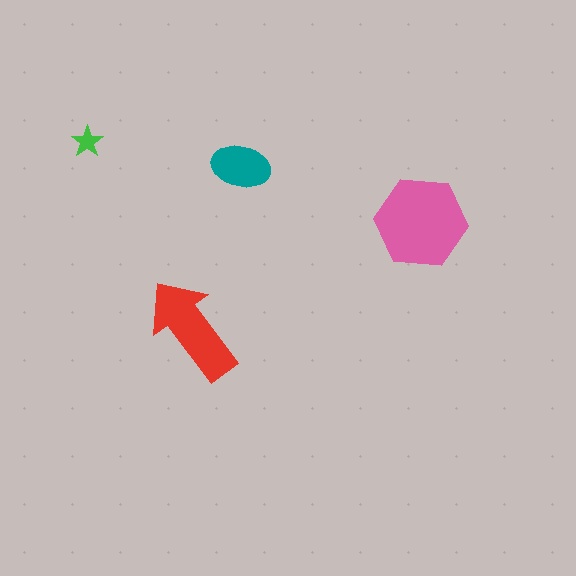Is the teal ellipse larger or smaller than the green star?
Larger.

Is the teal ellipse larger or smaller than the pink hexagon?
Smaller.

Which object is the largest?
The pink hexagon.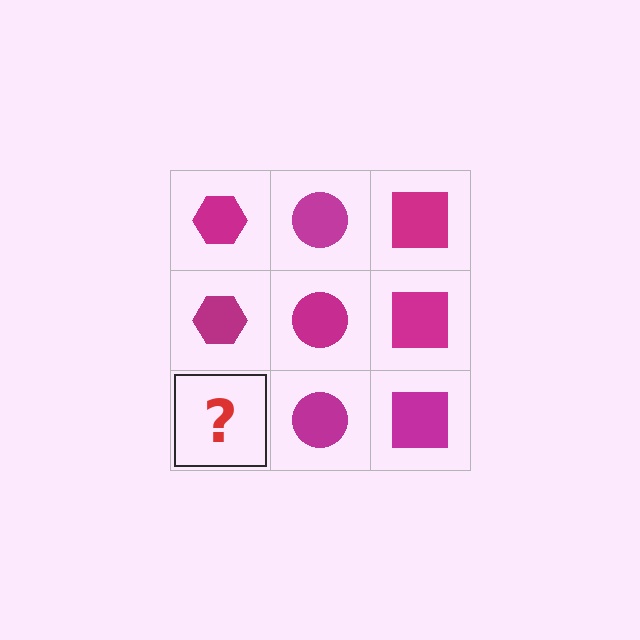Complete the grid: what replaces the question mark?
The question mark should be replaced with a magenta hexagon.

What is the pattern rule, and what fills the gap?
The rule is that each column has a consistent shape. The gap should be filled with a magenta hexagon.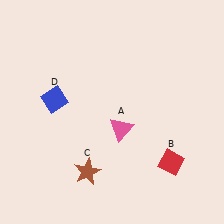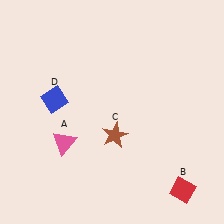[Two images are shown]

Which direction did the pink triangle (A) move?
The pink triangle (A) moved left.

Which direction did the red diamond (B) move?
The red diamond (B) moved down.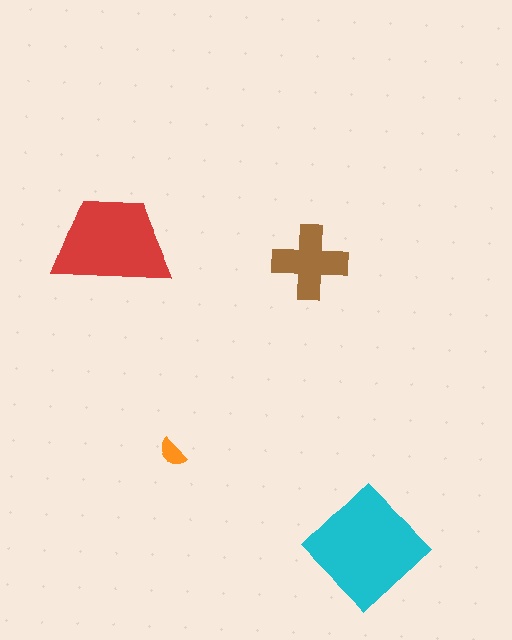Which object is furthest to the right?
The cyan diamond is rightmost.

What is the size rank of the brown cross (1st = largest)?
3rd.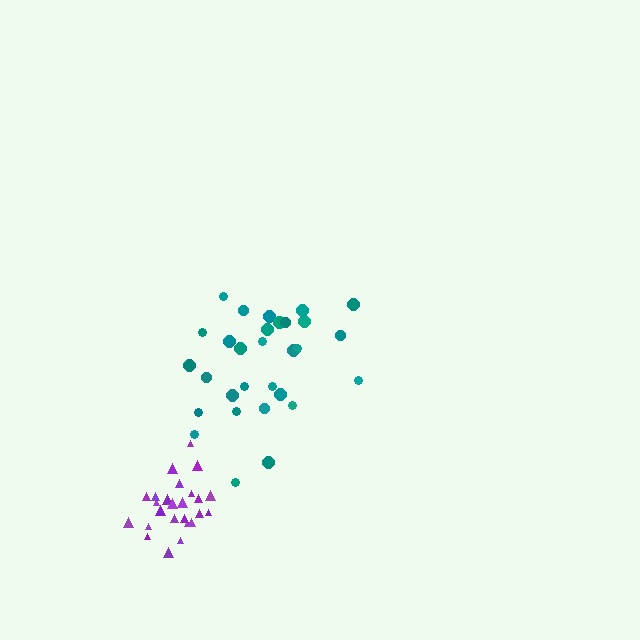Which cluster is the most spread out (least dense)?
Teal.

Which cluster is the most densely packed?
Purple.